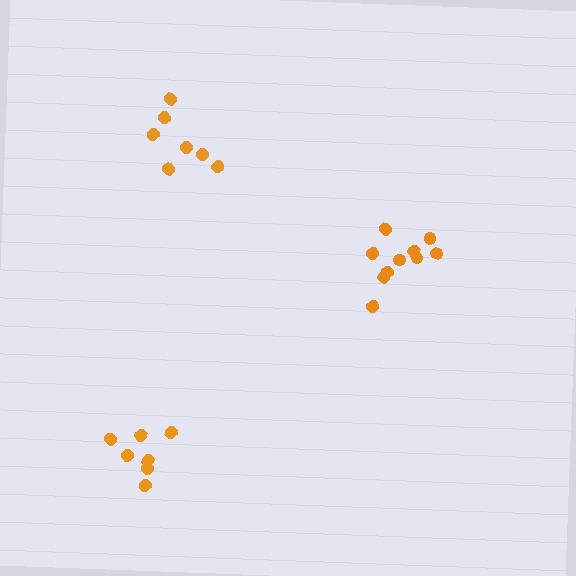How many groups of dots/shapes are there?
There are 3 groups.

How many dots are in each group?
Group 1: 7 dots, Group 2: 7 dots, Group 3: 10 dots (24 total).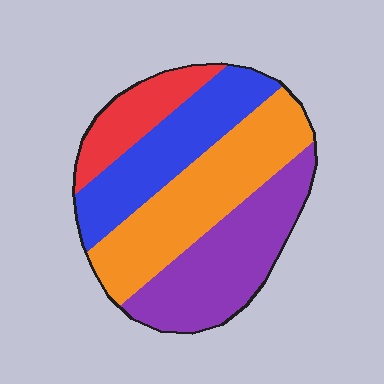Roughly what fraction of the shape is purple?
Purple takes up about one third (1/3) of the shape.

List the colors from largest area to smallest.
From largest to smallest: orange, purple, blue, red.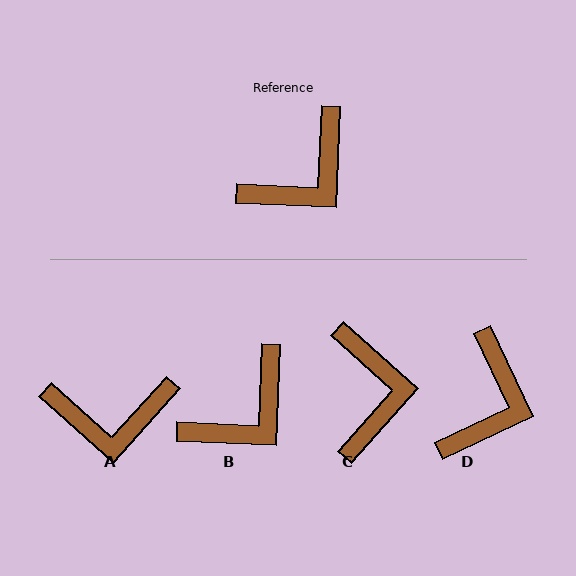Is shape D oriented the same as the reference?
No, it is off by about 27 degrees.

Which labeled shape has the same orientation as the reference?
B.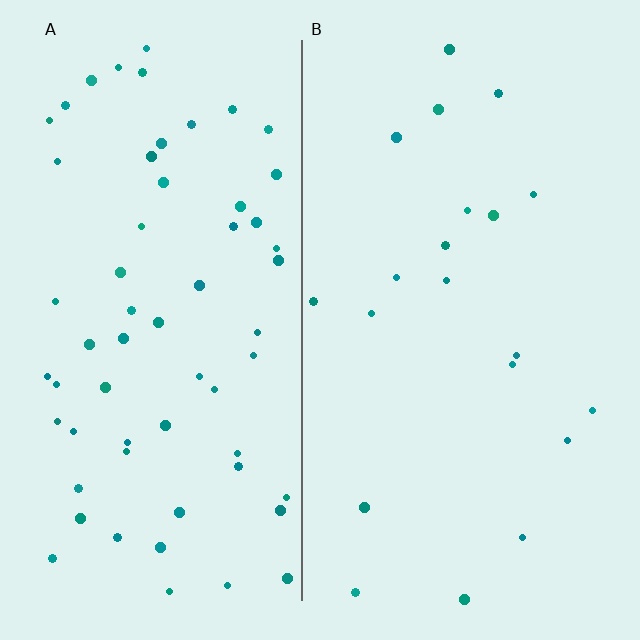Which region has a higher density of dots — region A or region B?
A (the left).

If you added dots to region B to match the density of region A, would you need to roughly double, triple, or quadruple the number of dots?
Approximately triple.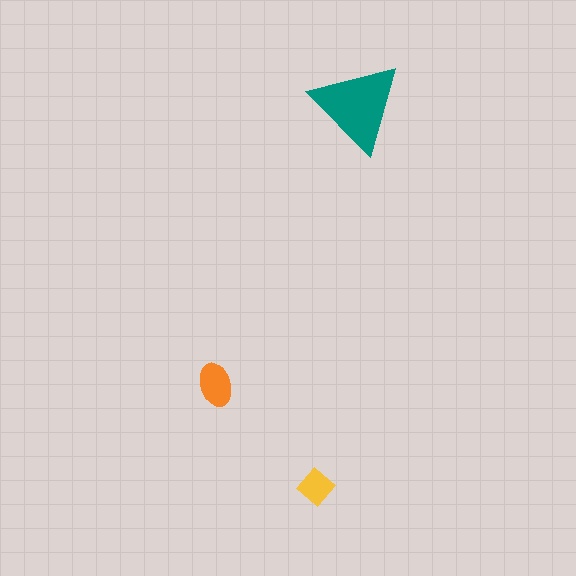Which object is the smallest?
The yellow diamond.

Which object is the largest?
The teal triangle.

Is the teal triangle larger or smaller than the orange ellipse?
Larger.